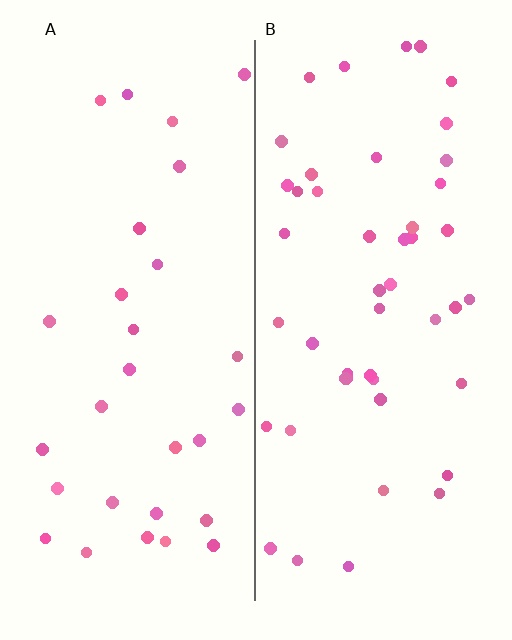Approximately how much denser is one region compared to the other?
Approximately 1.6× — region B over region A.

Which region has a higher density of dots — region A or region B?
B (the right).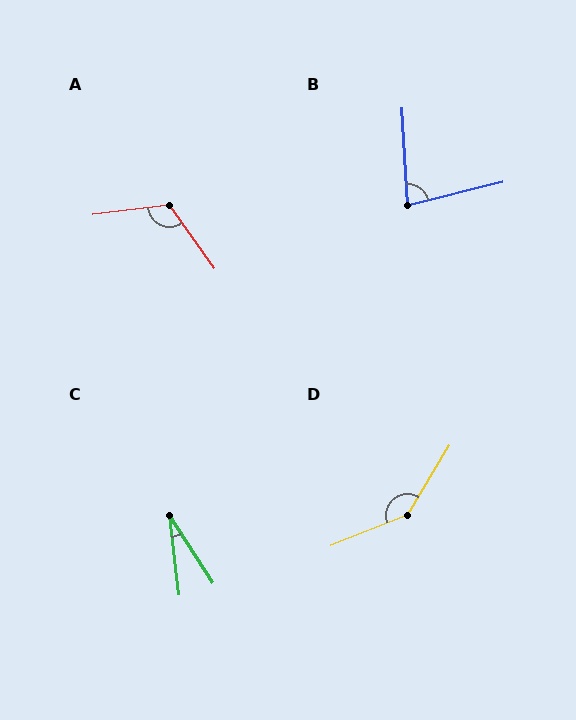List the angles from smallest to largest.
C (26°), B (79°), A (118°), D (143°).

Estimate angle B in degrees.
Approximately 79 degrees.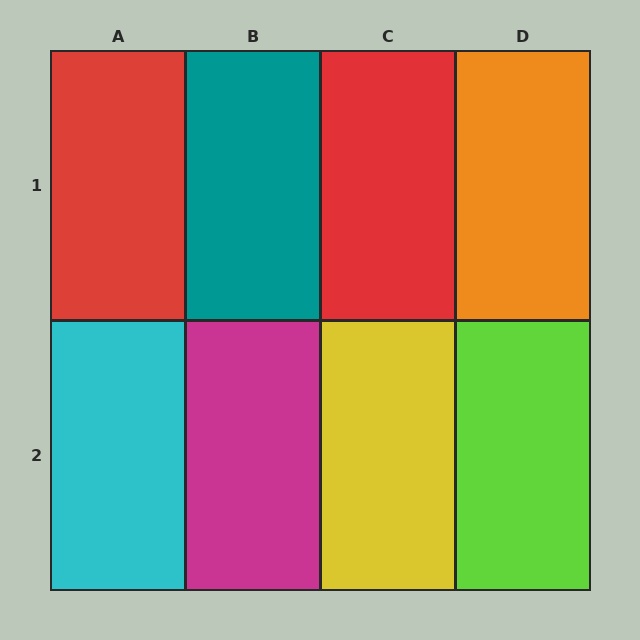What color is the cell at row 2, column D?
Lime.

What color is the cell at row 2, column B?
Magenta.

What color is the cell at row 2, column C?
Yellow.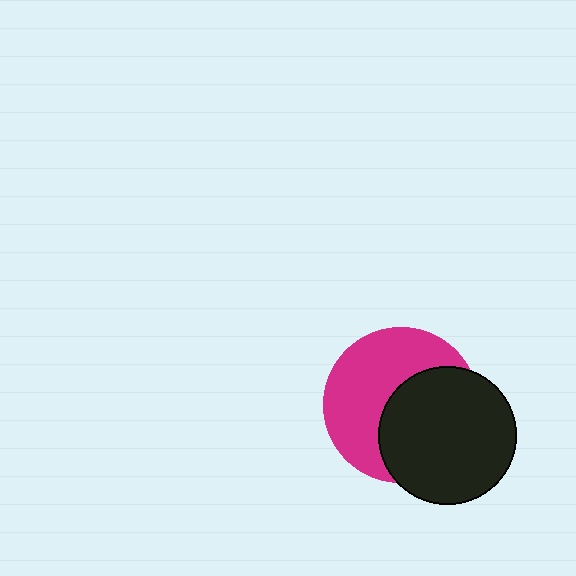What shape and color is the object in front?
The object in front is a black circle.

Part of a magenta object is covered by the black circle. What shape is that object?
It is a circle.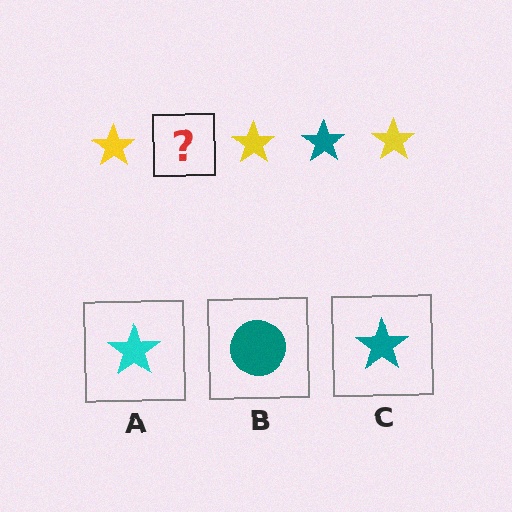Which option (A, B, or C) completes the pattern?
C.